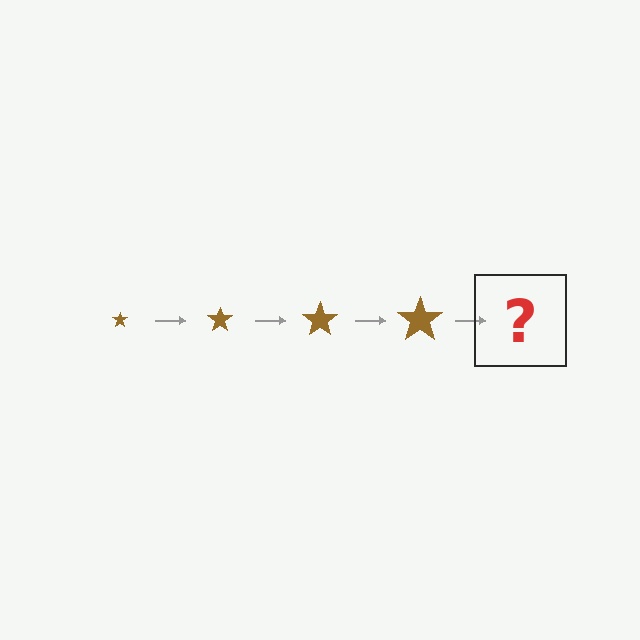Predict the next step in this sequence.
The next step is a brown star, larger than the previous one.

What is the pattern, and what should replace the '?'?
The pattern is that the star gets progressively larger each step. The '?' should be a brown star, larger than the previous one.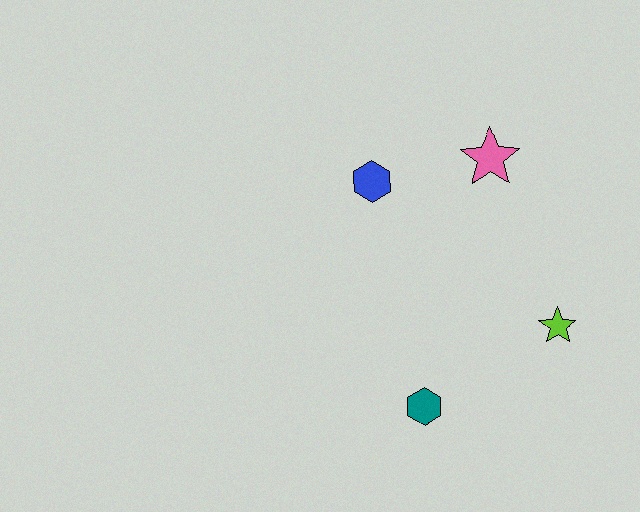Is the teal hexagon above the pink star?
No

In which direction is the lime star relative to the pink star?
The lime star is below the pink star.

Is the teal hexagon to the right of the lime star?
No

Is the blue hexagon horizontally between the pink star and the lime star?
No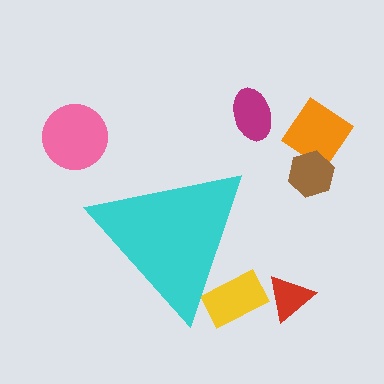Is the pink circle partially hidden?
No, the pink circle is fully visible.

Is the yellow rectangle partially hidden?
Yes, the yellow rectangle is partially hidden behind the cyan triangle.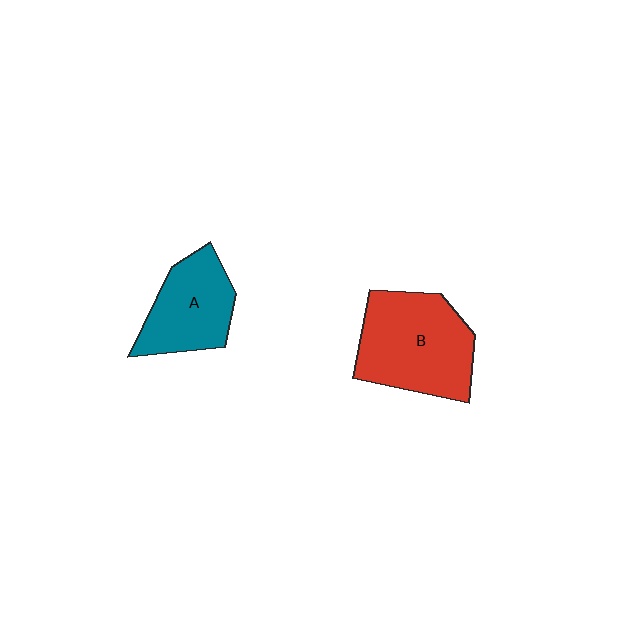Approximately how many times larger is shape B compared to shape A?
Approximately 1.4 times.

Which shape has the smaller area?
Shape A (teal).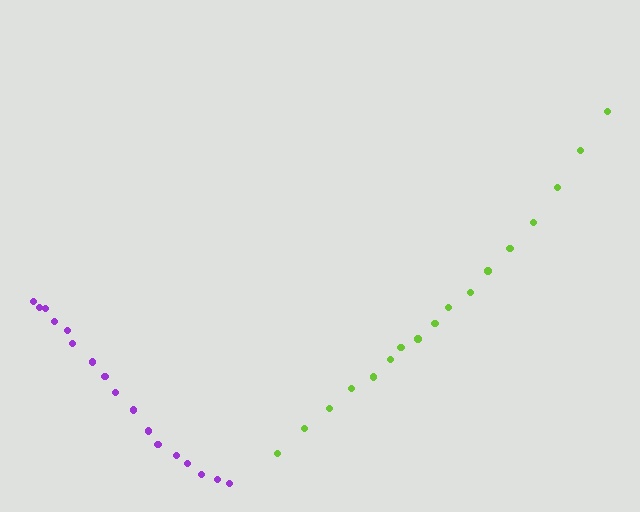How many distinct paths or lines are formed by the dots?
There are 2 distinct paths.